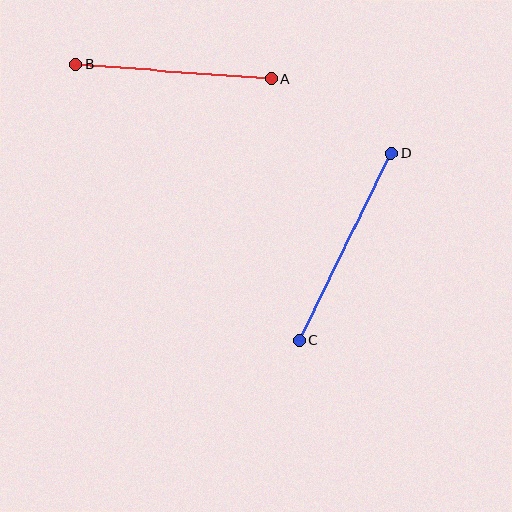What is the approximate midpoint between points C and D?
The midpoint is at approximately (345, 247) pixels.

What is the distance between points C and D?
The distance is approximately 209 pixels.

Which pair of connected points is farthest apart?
Points C and D are farthest apart.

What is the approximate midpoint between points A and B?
The midpoint is at approximately (173, 72) pixels.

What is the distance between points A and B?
The distance is approximately 196 pixels.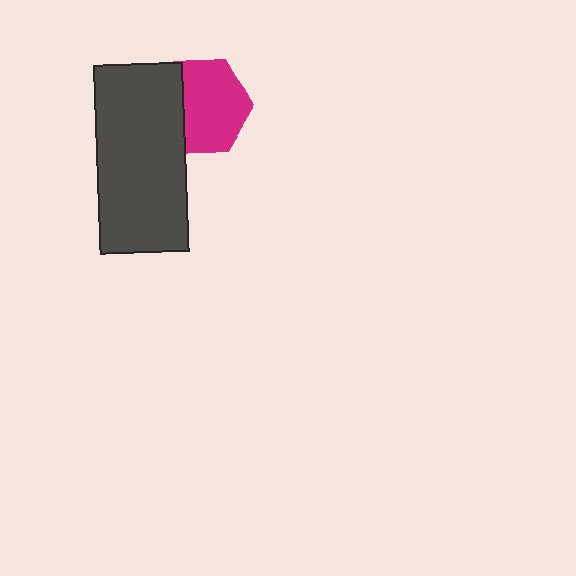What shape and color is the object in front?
The object in front is a dark gray rectangle.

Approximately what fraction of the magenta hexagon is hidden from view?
Roughly 30% of the magenta hexagon is hidden behind the dark gray rectangle.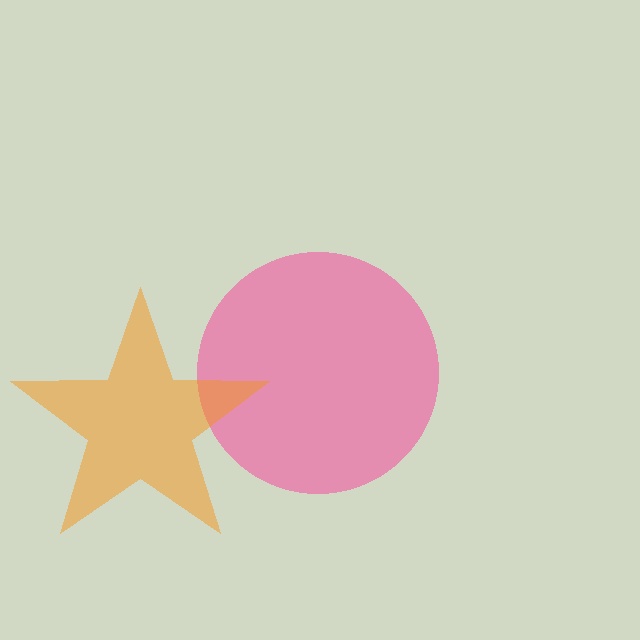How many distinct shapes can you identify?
There are 2 distinct shapes: a pink circle, an orange star.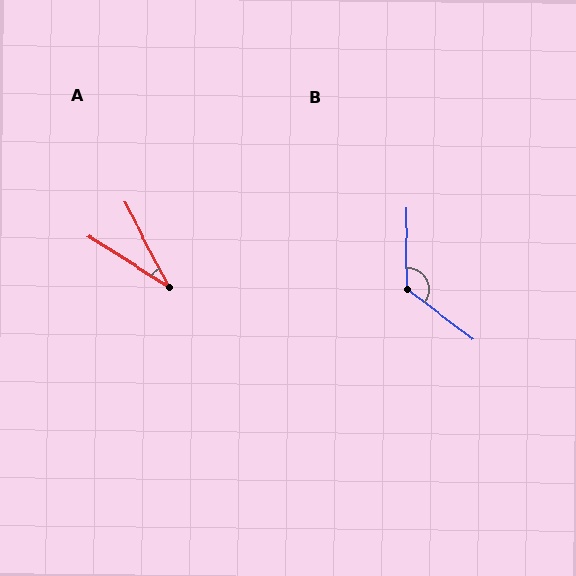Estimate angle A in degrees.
Approximately 30 degrees.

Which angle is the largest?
B, at approximately 128 degrees.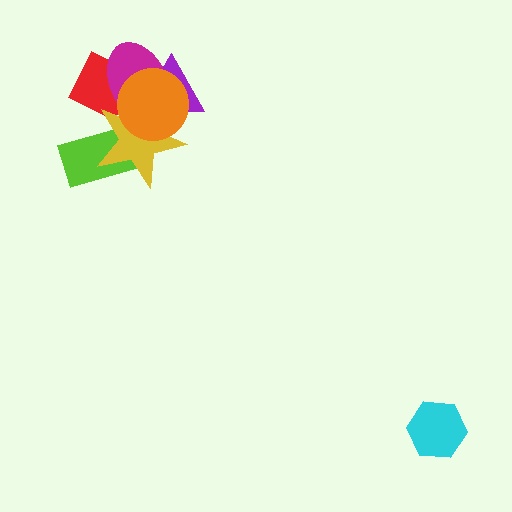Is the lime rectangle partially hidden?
Yes, it is partially covered by another shape.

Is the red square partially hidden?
Yes, it is partially covered by another shape.